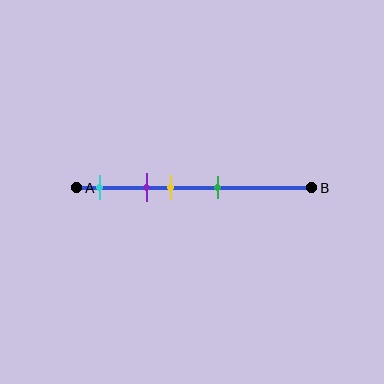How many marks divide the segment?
There are 4 marks dividing the segment.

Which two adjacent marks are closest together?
The purple and yellow marks are the closest adjacent pair.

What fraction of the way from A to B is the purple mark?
The purple mark is approximately 30% (0.3) of the way from A to B.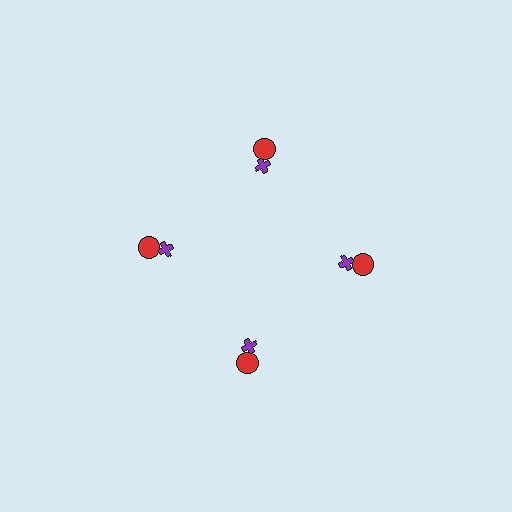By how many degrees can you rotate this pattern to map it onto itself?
The pattern maps onto itself every 90 degrees of rotation.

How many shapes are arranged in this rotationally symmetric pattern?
There are 8 shapes, arranged in 4 groups of 2.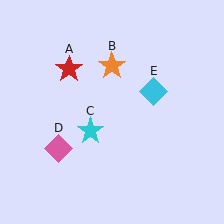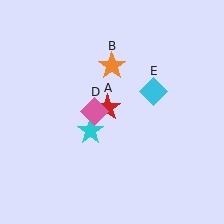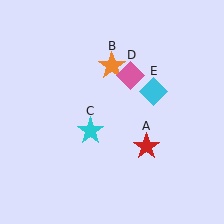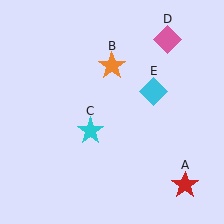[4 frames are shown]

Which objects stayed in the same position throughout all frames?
Orange star (object B) and cyan star (object C) and cyan diamond (object E) remained stationary.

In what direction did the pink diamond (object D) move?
The pink diamond (object D) moved up and to the right.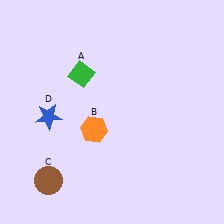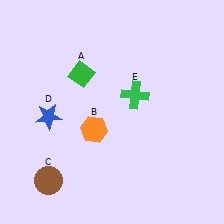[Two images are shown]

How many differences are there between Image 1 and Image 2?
There is 1 difference between the two images.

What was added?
A green cross (E) was added in Image 2.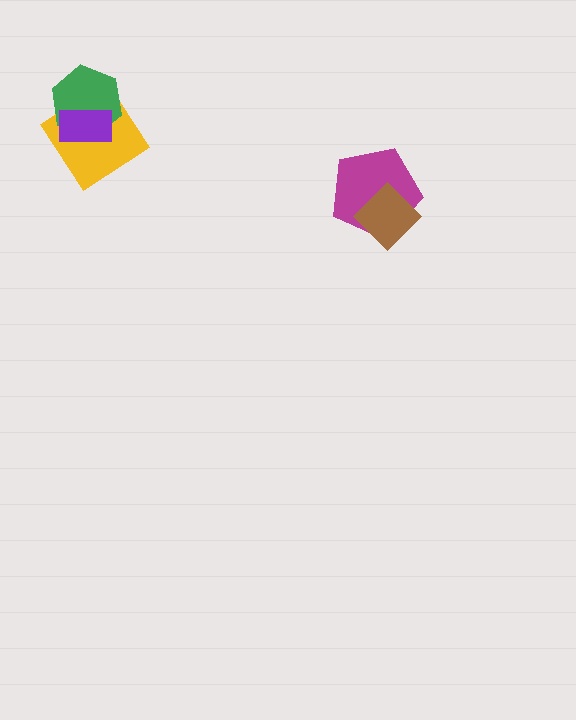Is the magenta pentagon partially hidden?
Yes, it is partially covered by another shape.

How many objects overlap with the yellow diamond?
2 objects overlap with the yellow diamond.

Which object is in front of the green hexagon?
The purple rectangle is in front of the green hexagon.